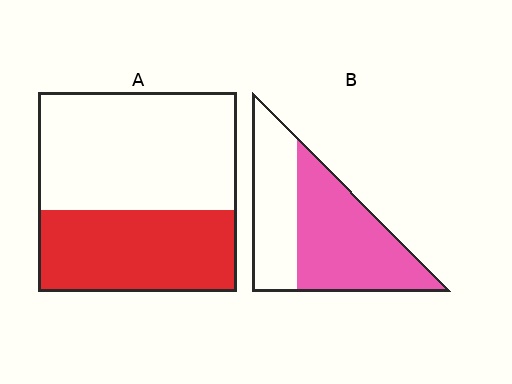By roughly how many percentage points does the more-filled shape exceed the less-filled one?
By roughly 20 percentage points (B over A).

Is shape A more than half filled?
No.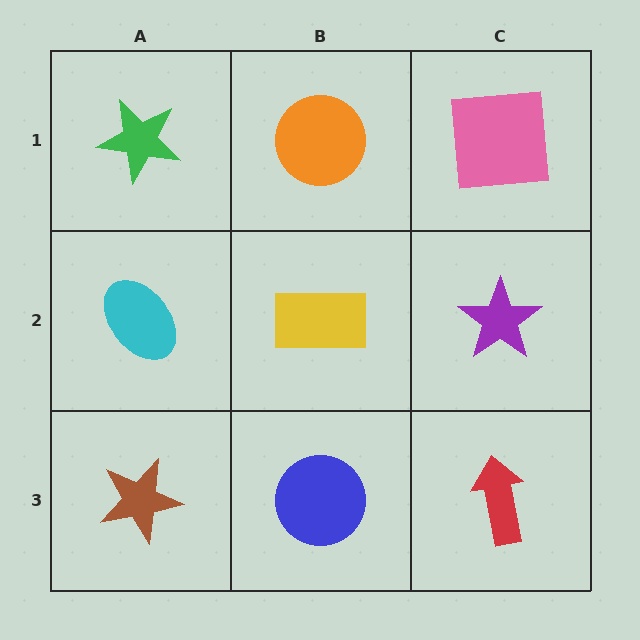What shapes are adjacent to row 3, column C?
A purple star (row 2, column C), a blue circle (row 3, column B).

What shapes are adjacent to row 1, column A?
A cyan ellipse (row 2, column A), an orange circle (row 1, column B).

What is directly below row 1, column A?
A cyan ellipse.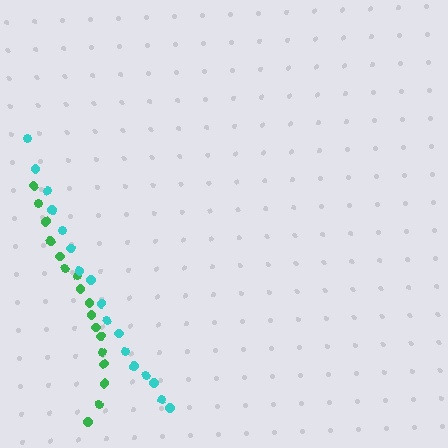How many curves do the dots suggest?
There are 2 distinct paths.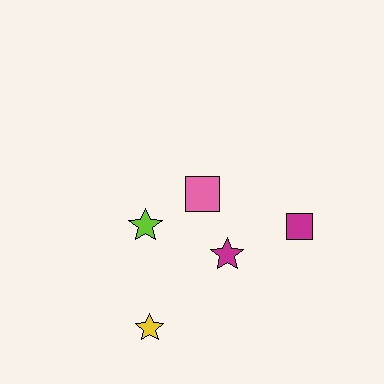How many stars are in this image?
There are 3 stars.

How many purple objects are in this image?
There are no purple objects.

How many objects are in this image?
There are 5 objects.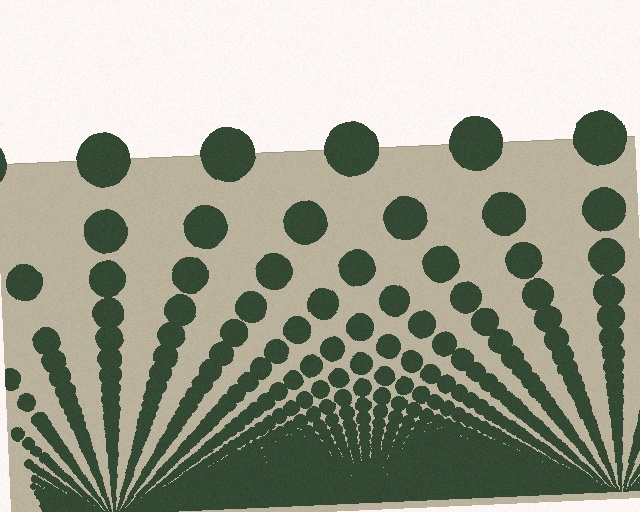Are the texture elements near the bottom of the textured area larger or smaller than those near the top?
Smaller. The gradient is inverted — elements near the bottom are smaller and denser.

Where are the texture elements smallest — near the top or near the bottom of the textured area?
Near the bottom.